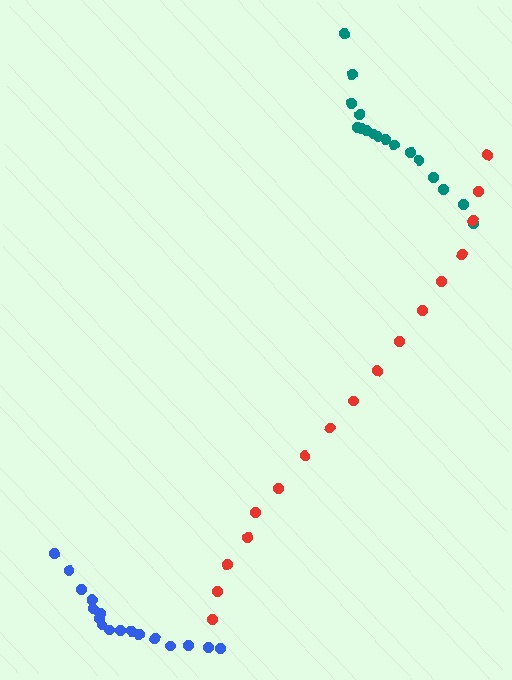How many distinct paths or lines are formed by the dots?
There are 3 distinct paths.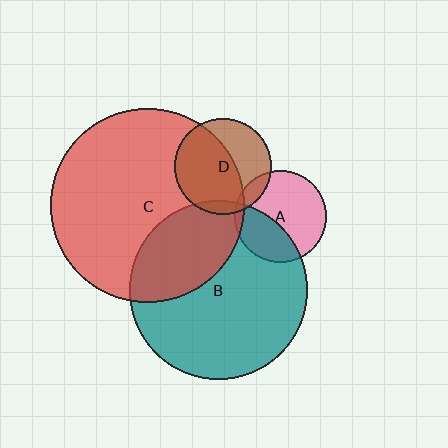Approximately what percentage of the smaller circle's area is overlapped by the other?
Approximately 60%.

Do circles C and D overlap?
Yes.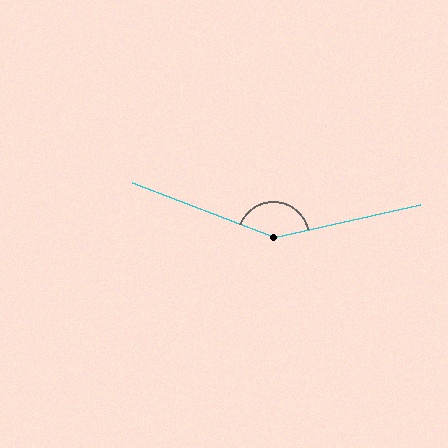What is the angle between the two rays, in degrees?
Approximately 146 degrees.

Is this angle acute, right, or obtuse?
It is obtuse.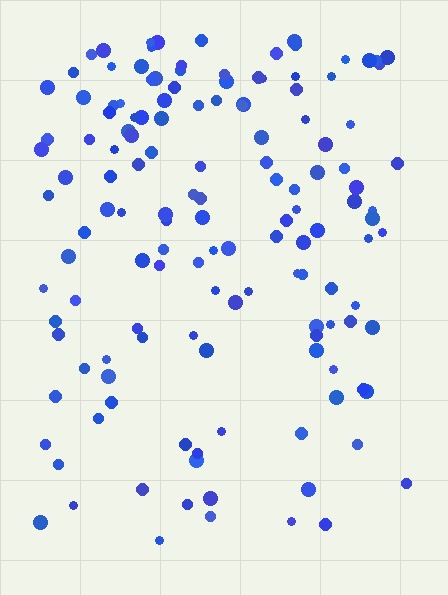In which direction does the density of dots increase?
From bottom to top, with the top side densest.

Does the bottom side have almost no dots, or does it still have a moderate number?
Still a moderate number, just noticeably fewer than the top.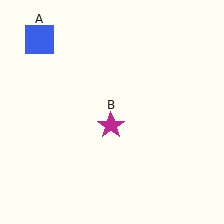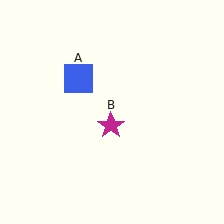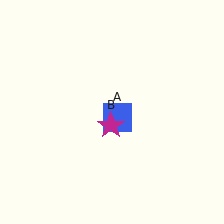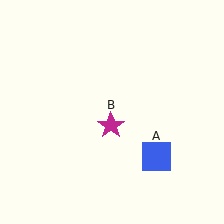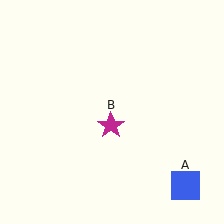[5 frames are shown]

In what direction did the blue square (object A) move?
The blue square (object A) moved down and to the right.